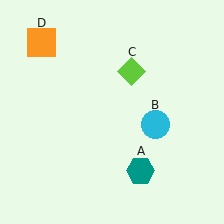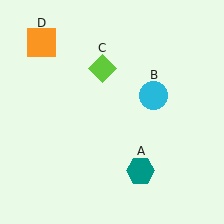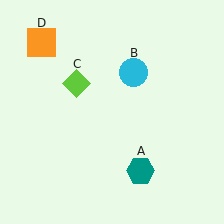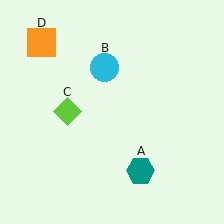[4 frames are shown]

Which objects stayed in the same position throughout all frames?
Teal hexagon (object A) and orange square (object D) remained stationary.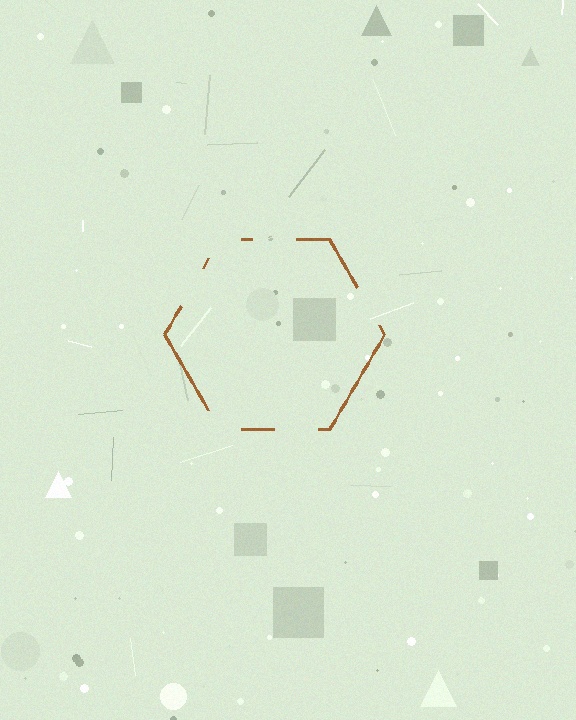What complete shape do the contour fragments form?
The contour fragments form a hexagon.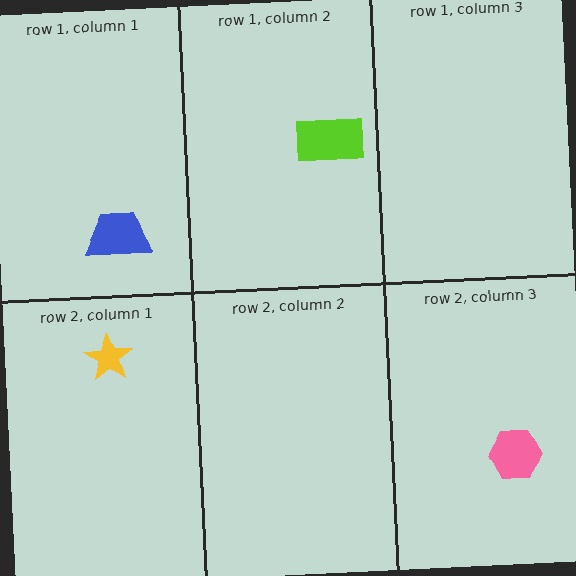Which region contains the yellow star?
The row 2, column 1 region.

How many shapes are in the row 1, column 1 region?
1.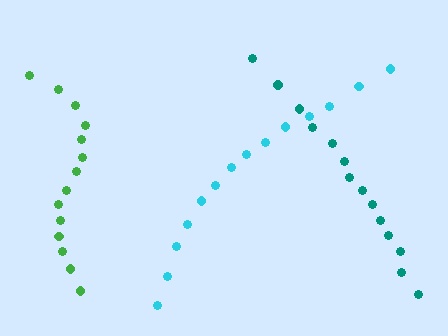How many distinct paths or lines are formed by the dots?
There are 3 distinct paths.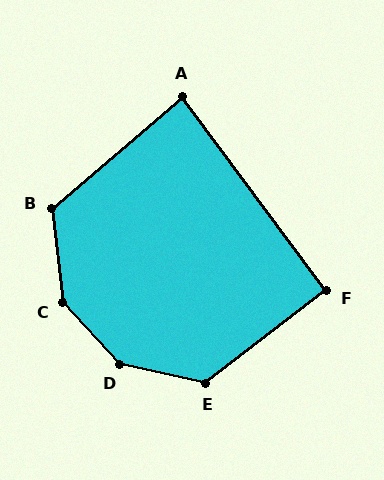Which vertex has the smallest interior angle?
A, at approximately 86 degrees.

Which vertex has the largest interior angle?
D, at approximately 145 degrees.